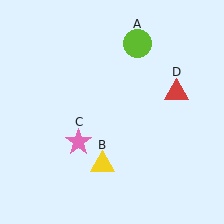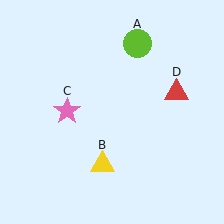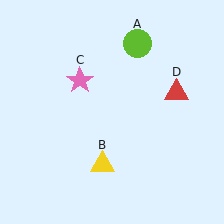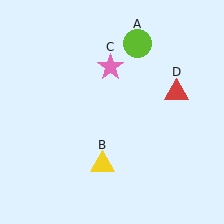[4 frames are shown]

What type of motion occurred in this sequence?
The pink star (object C) rotated clockwise around the center of the scene.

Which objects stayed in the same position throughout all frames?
Lime circle (object A) and yellow triangle (object B) and red triangle (object D) remained stationary.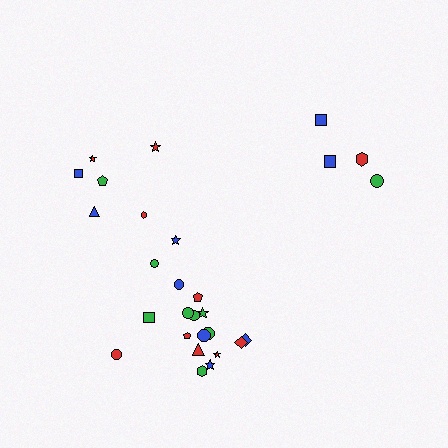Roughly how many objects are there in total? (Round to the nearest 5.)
Roughly 30 objects in total.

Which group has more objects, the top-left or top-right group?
The top-left group.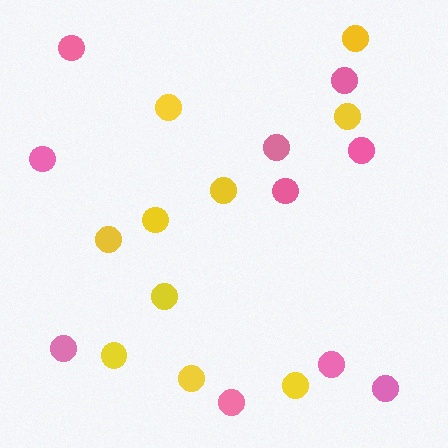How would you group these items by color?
There are 2 groups: one group of yellow circles (10) and one group of pink circles (10).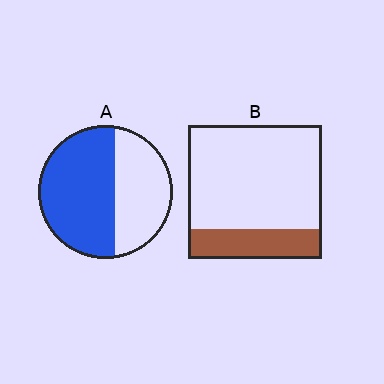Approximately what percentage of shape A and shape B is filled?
A is approximately 60% and B is approximately 20%.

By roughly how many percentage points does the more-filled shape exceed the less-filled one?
By roughly 35 percentage points (A over B).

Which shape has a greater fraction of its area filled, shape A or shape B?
Shape A.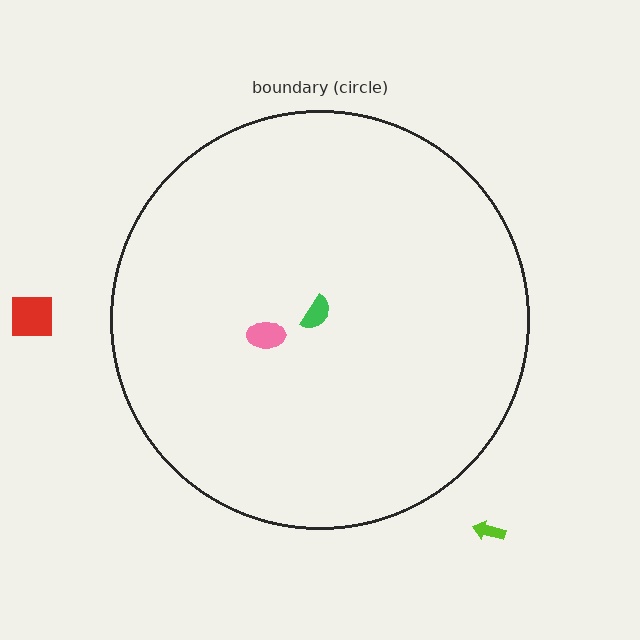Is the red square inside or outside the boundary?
Outside.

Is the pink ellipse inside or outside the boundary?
Inside.